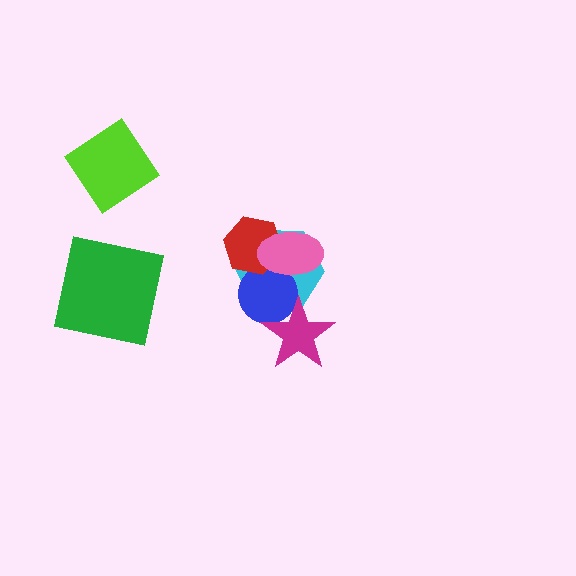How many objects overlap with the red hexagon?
3 objects overlap with the red hexagon.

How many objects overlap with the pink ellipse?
3 objects overlap with the pink ellipse.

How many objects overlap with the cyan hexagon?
4 objects overlap with the cyan hexagon.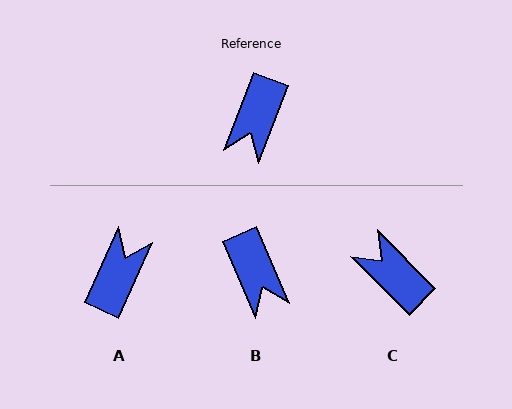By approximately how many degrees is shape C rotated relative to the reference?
Approximately 114 degrees clockwise.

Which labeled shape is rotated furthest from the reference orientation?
A, about 177 degrees away.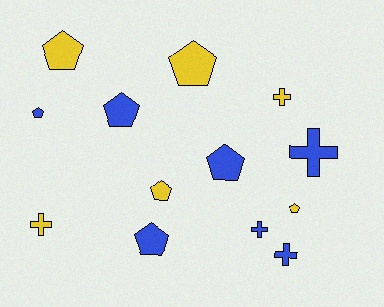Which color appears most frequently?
Blue, with 7 objects.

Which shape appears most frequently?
Pentagon, with 8 objects.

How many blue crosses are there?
There are 3 blue crosses.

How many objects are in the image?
There are 13 objects.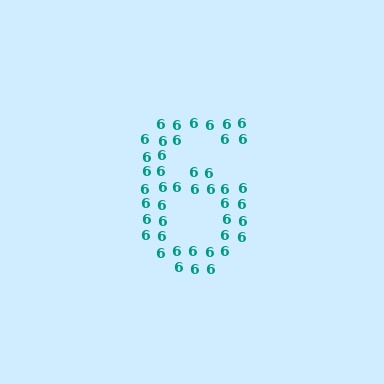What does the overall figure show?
The overall figure shows the digit 6.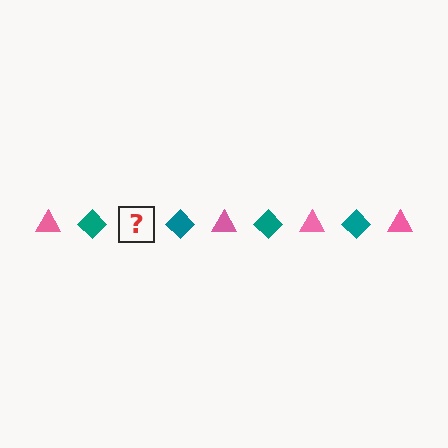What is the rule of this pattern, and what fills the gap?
The rule is that the pattern alternates between pink triangle and teal diamond. The gap should be filled with a pink triangle.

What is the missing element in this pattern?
The missing element is a pink triangle.